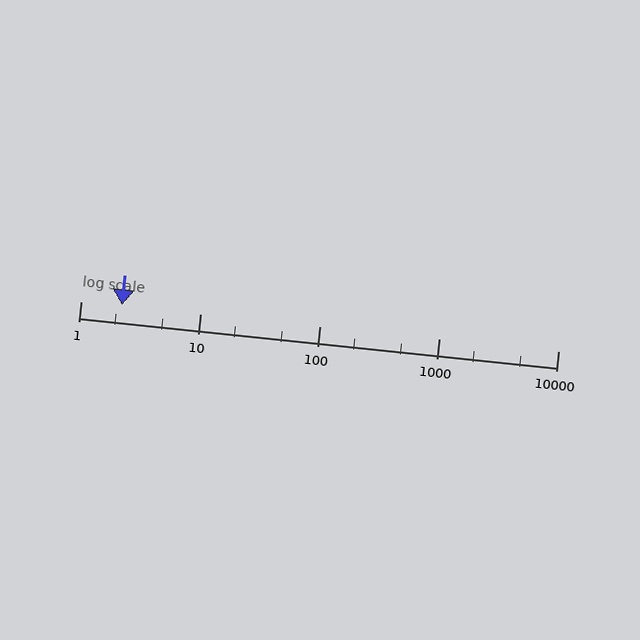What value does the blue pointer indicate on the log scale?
The pointer indicates approximately 2.2.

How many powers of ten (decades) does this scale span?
The scale spans 4 decades, from 1 to 10000.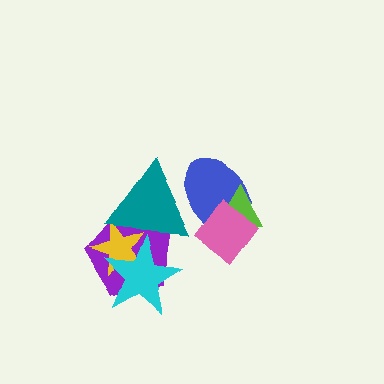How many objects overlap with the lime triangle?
2 objects overlap with the lime triangle.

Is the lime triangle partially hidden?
Yes, it is partially covered by another shape.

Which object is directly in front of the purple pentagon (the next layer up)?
The yellow star is directly in front of the purple pentagon.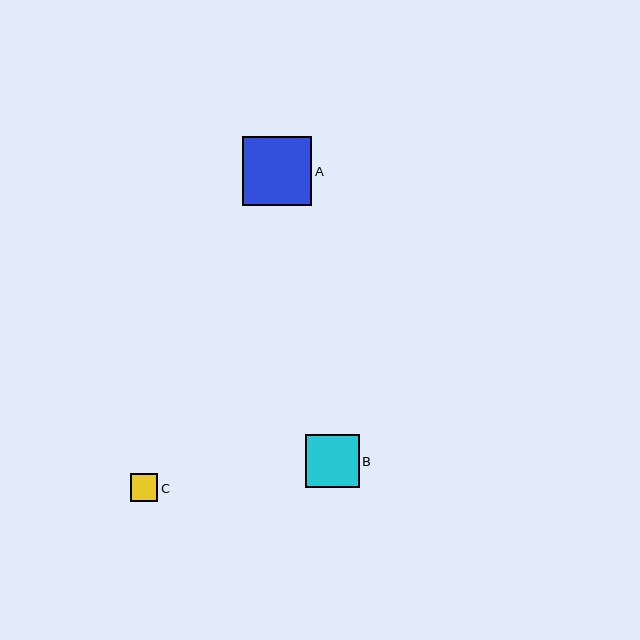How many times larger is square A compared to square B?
Square A is approximately 1.3 times the size of square B.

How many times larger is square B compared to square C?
Square B is approximately 1.9 times the size of square C.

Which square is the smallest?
Square C is the smallest with a size of approximately 28 pixels.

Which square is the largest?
Square A is the largest with a size of approximately 70 pixels.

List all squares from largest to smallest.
From largest to smallest: A, B, C.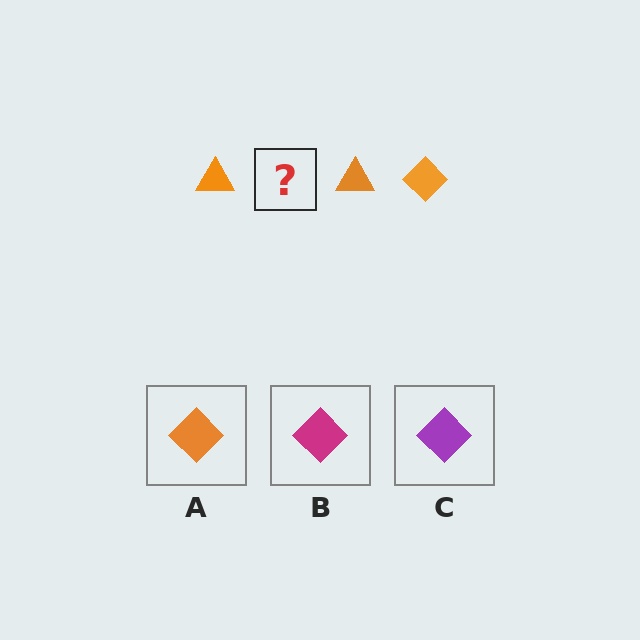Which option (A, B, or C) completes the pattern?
A.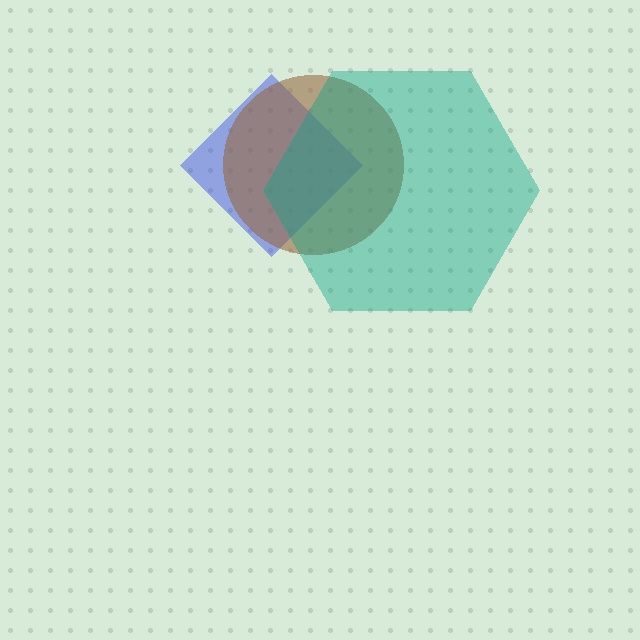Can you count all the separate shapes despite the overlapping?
Yes, there are 3 separate shapes.